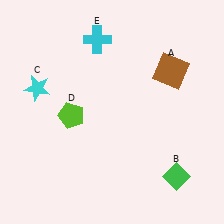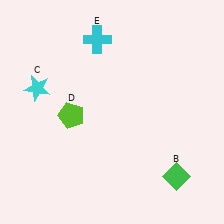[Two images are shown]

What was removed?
The brown square (A) was removed in Image 2.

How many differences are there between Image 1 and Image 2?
There is 1 difference between the two images.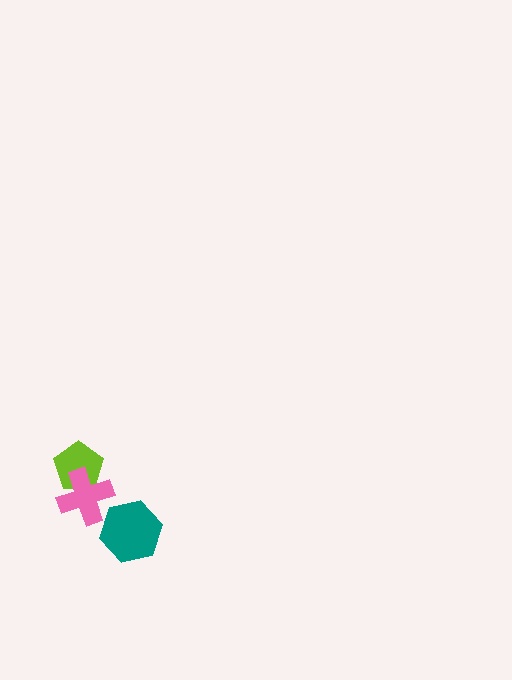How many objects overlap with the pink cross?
1 object overlaps with the pink cross.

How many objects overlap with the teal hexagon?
0 objects overlap with the teal hexagon.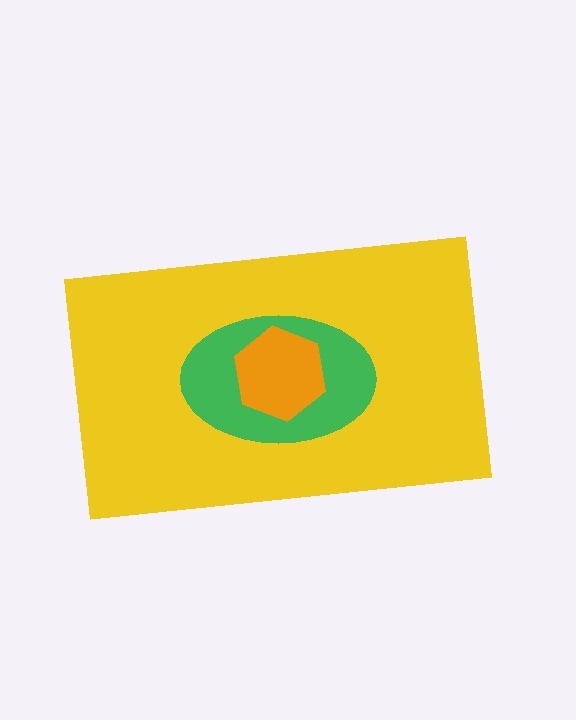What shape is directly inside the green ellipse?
The orange hexagon.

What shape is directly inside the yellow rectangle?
The green ellipse.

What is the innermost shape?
The orange hexagon.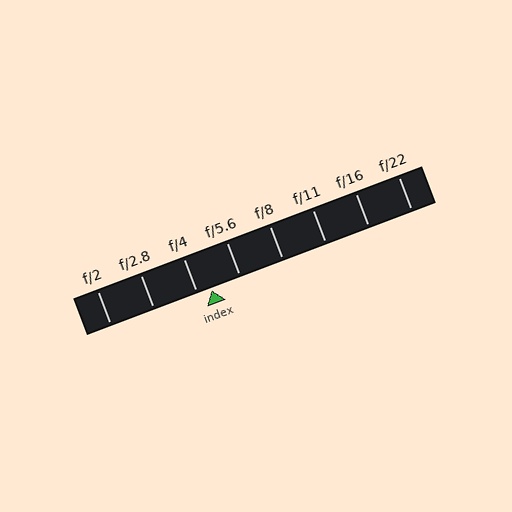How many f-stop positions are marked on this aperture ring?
There are 8 f-stop positions marked.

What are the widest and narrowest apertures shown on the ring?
The widest aperture shown is f/2 and the narrowest is f/22.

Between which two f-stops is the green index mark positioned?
The index mark is between f/4 and f/5.6.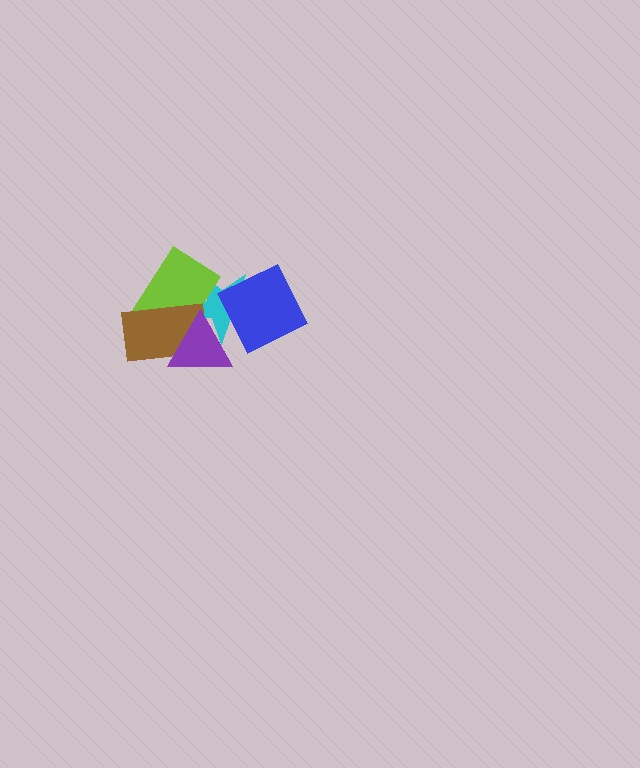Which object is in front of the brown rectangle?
The purple triangle is in front of the brown rectangle.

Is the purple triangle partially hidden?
No, no other shape covers it.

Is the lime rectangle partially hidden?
Yes, it is partially covered by another shape.